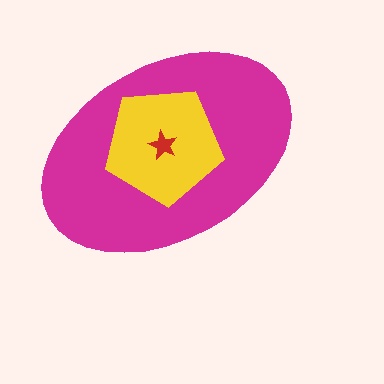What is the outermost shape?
The magenta ellipse.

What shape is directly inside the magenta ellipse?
The yellow pentagon.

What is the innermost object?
The red star.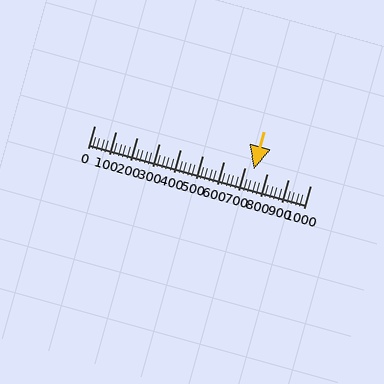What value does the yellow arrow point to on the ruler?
The yellow arrow points to approximately 738.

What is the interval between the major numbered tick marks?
The major tick marks are spaced 100 units apart.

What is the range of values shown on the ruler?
The ruler shows values from 0 to 1000.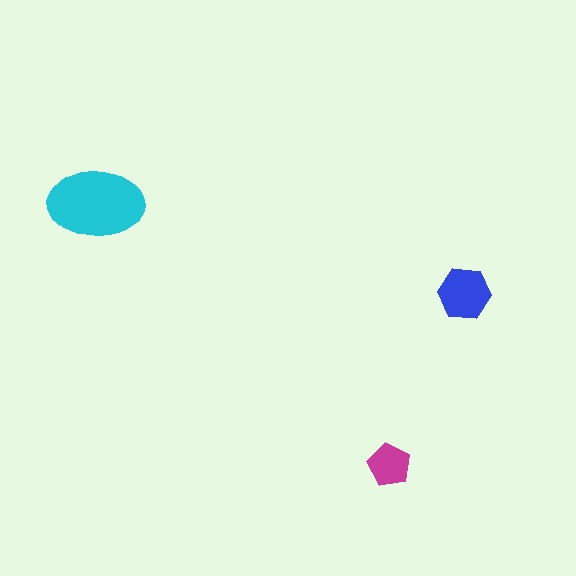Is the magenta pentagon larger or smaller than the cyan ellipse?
Smaller.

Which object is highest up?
The cyan ellipse is topmost.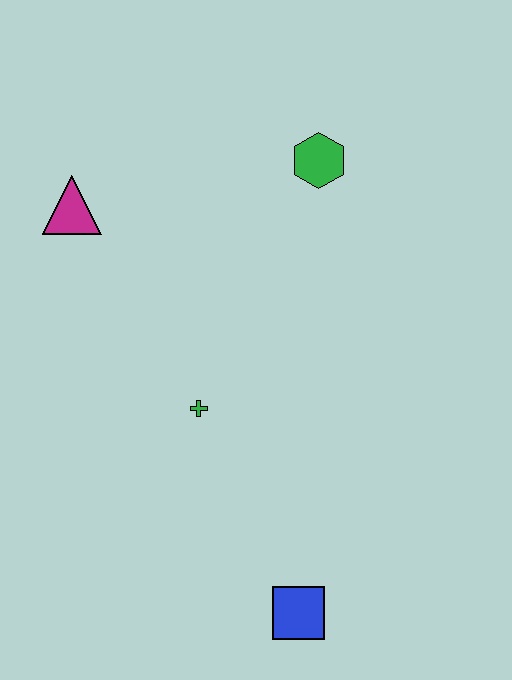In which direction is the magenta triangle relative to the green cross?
The magenta triangle is above the green cross.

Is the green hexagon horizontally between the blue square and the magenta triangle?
No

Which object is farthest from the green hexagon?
The blue square is farthest from the green hexagon.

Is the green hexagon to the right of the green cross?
Yes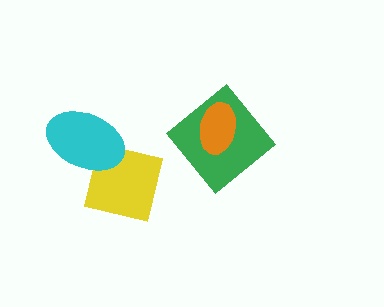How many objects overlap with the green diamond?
1 object overlaps with the green diamond.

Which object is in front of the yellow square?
The cyan ellipse is in front of the yellow square.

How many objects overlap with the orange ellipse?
1 object overlaps with the orange ellipse.